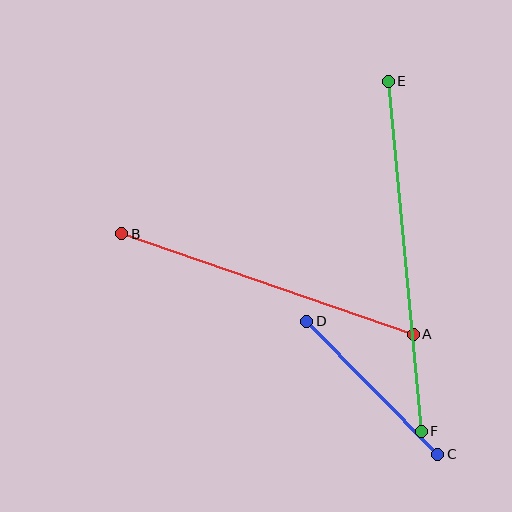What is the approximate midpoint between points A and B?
The midpoint is at approximately (268, 284) pixels.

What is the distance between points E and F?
The distance is approximately 351 pixels.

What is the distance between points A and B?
The distance is approximately 308 pixels.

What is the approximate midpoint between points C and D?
The midpoint is at approximately (372, 388) pixels.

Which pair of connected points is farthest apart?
Points E and F are farthest apart.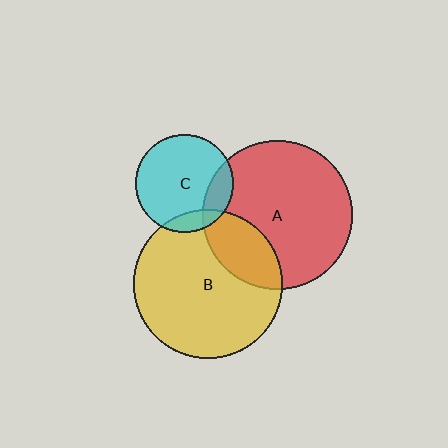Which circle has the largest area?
Circle A (red).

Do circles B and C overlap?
Yes.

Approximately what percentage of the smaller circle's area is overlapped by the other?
Approximately 10%.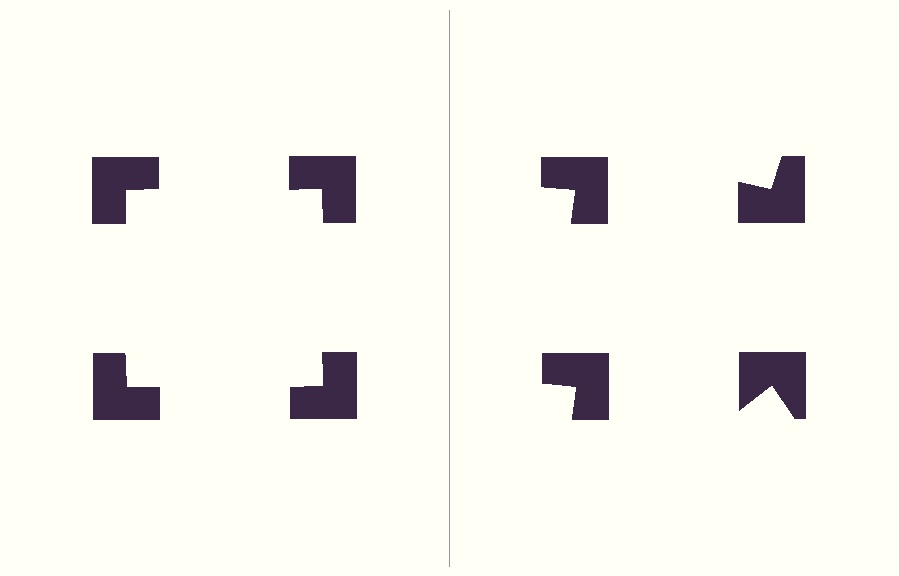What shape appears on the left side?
An illusory square.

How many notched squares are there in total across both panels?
8 — 4 on each side.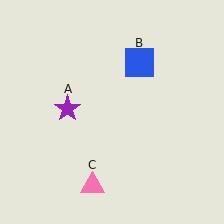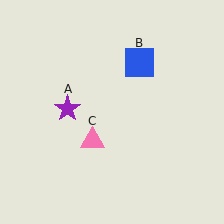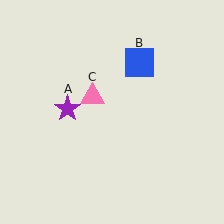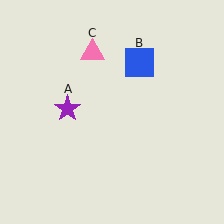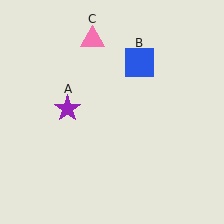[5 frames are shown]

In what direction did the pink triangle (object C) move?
The pink triangle (object C) moved up.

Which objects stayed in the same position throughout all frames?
Purple star (object A) and blue square (object B) remained stationary.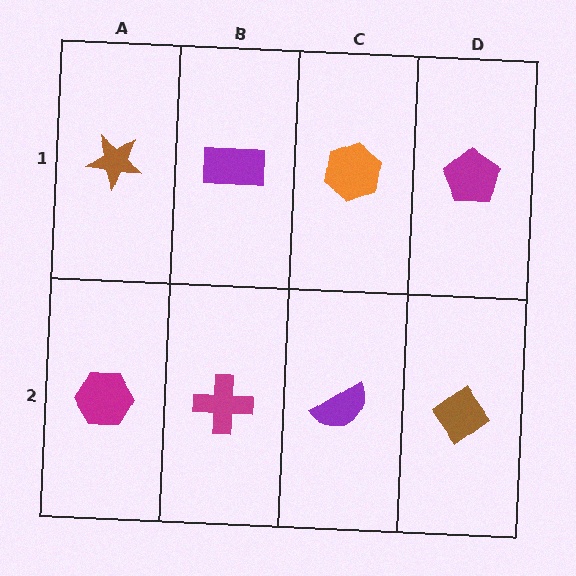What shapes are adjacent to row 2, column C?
An orange hexagon (row 1, column C), a magenta cross (row 2, column B), a brown diamond (row 2, column D).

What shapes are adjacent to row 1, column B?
A magenta cross (row 2, column B), a brown star (row 1, column A), an orange hexagon (row 1, column C).